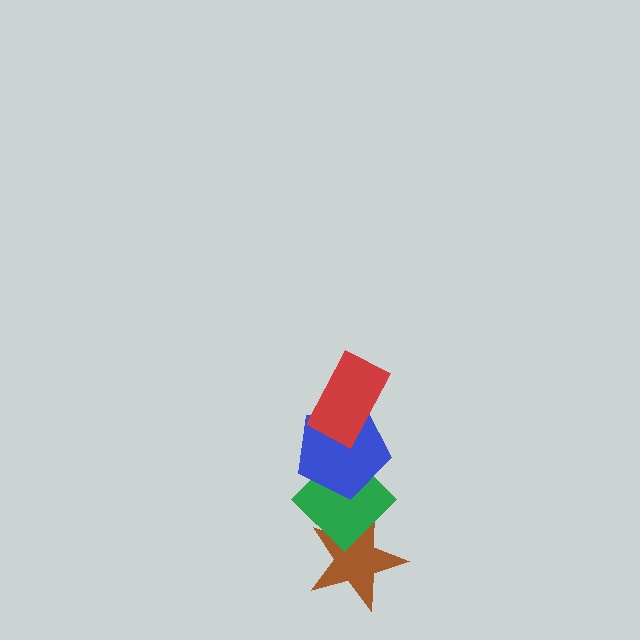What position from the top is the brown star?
The brown star is 4th from the top.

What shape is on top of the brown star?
The green diamond is on top of the brown star.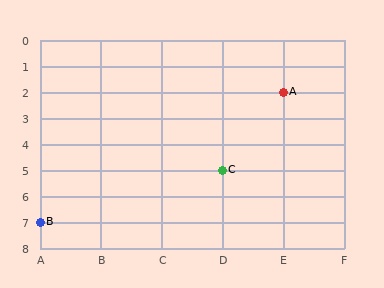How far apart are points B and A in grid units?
Points B and A are 4 columns and 5 rows apart (about 6.4 grid units diagonally).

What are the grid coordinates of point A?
Point A is at grid coordinates (E, 2).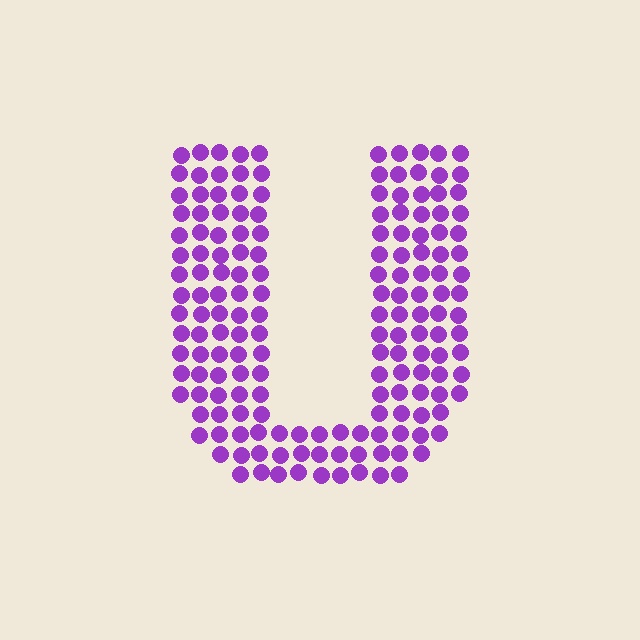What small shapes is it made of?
It is made of small circles.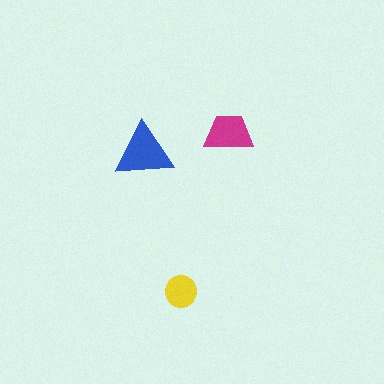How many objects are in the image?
There are 3 objects in the image.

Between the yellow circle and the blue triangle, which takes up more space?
The blue triangle.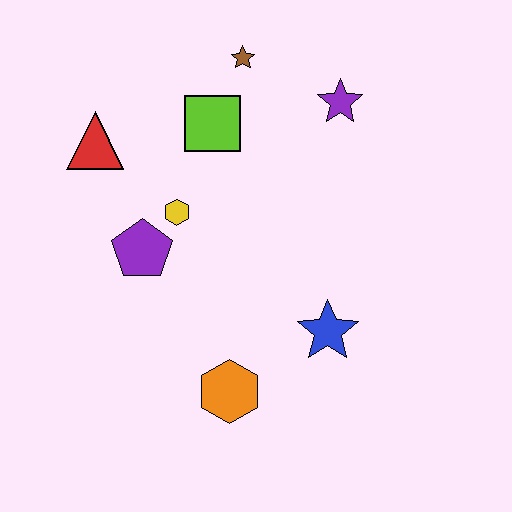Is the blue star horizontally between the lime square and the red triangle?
No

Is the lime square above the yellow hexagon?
Yes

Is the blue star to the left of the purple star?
Yes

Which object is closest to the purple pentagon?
The yellow hexagon is closest to the purple pentagon.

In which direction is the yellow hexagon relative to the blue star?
The yellow hexagon is to the left of the blue star.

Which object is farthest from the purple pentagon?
The purple star is farthest from the purple pentagon.